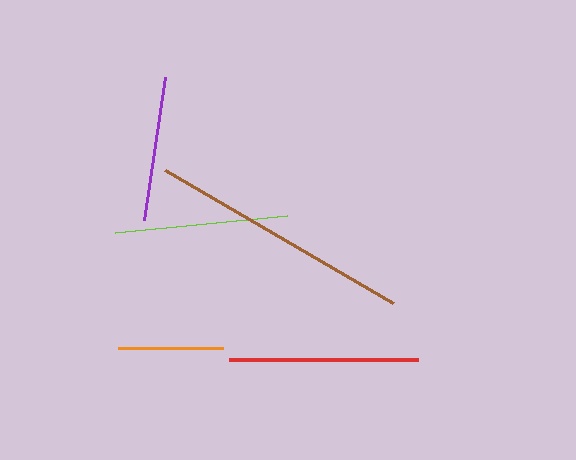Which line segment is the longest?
The brown line is the longest at approximately 264 pixels.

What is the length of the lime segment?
The lime segment is approximately 172 pixels long.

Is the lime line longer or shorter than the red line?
The red line is longer than the lime line.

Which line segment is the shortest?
The orange line is the shortest at approximately 105 pixels.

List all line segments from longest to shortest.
From longest to shortest: brown, red, lime, purple, orange.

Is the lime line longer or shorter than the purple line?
The lime line is longer than the purple line.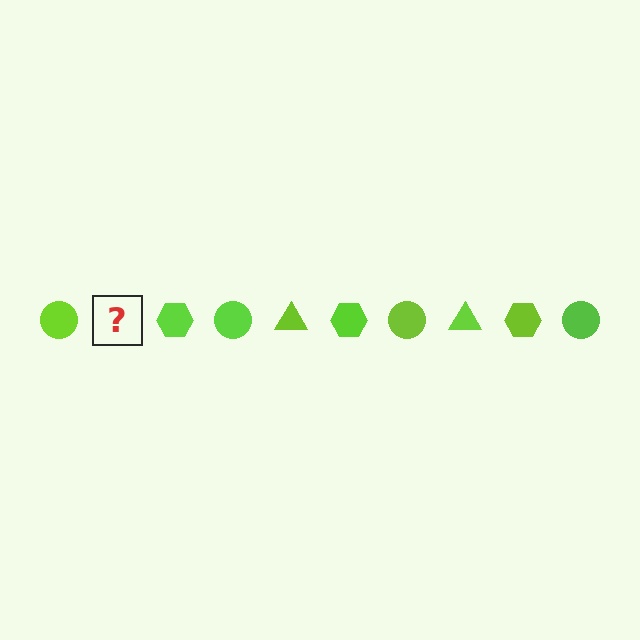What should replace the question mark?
The question mark should be replaced with a lime triangle.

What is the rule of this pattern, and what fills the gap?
The rule is that the pattern cycles through circle, triangle, hexagon shapes in lime. The gap should be filled with a lime triangle.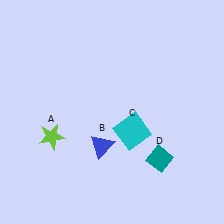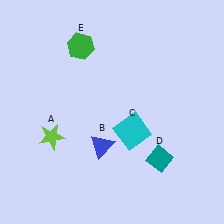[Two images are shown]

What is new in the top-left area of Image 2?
A green hexagon (E) was added in the top-left area of Image 2.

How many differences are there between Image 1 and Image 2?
There is 1 difference between the two images.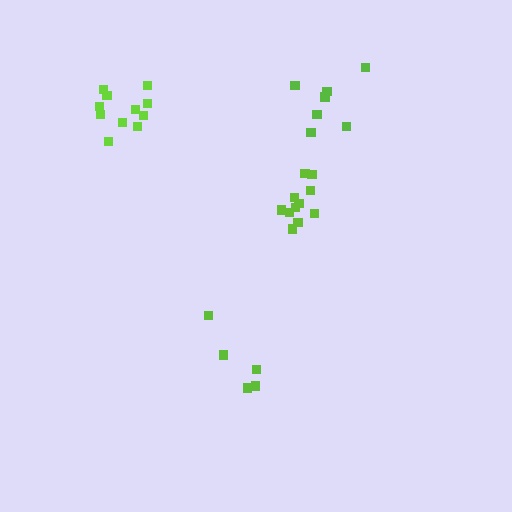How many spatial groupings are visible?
There are 4 spatial groupings.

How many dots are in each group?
Group 1: 7 dots, Group 2: 11 dots, Group 3: 5 dots, Group 4: 11 dots (34 total).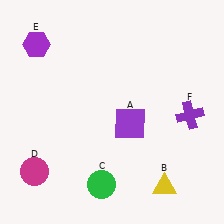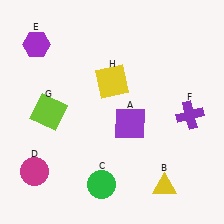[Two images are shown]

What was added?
A lime square (G), a yellow square (H) were added in Image 2.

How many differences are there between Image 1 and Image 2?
There are 2 differences between the two images.